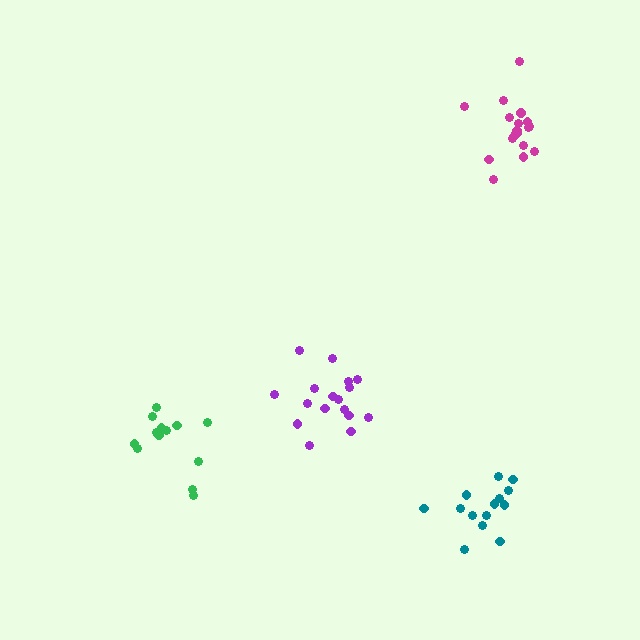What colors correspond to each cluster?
The clusters are colored: magenta, green, purple, teal.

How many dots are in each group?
Group 1: 18 dots, Group 2: 13 dots, Group 3: 17 dots, Group 4: 14 dots (62 total).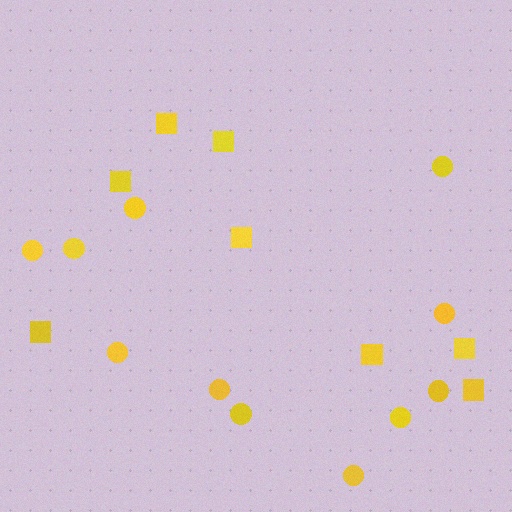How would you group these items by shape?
There are 2 groups: one group of circles (11) and one group of squares (8).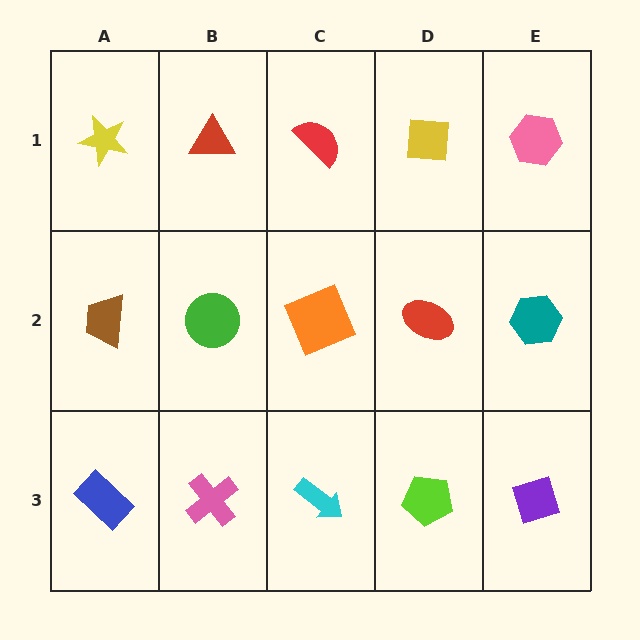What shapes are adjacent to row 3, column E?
A teal hexagon (row 2, column E), a lime pentagon (row 3, column D).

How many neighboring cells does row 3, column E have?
2.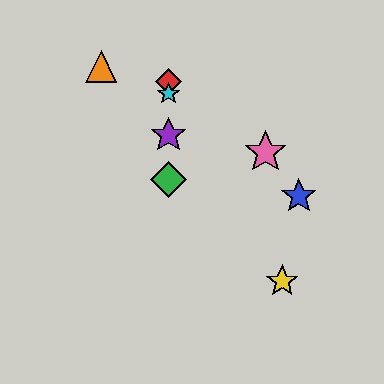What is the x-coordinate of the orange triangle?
The orange triangle is at x≈101.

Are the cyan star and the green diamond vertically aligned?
Yes, both are at x≈169.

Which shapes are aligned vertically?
The red diamond, the green diamond, the purple star, the cyan star are aligned vertically.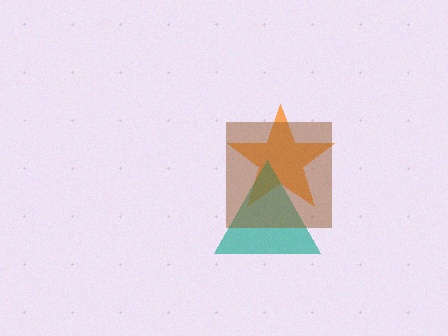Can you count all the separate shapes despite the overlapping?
Yes, there are 3 separate shapes.